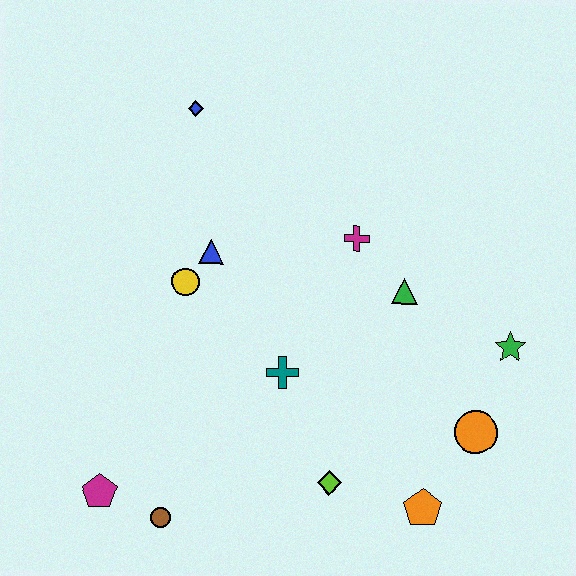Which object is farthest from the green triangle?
The magenta pentagon is farthest from the green triangle.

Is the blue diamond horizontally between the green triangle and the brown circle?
Yes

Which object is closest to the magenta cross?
The green triangle is closest to the magenta cross.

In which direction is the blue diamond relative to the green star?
The blue diamond is to the left of the green star.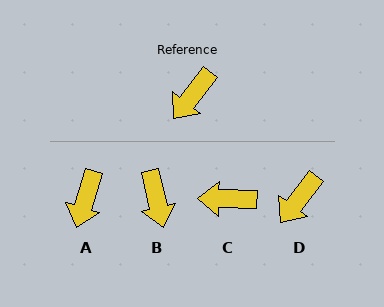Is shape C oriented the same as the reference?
No, it is off by about 53 degrees.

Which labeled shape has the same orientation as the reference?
D.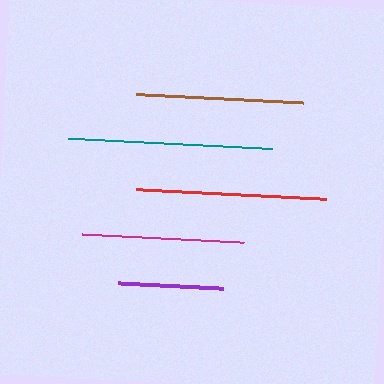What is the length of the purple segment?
The purple segment is approximately 105 pixels long.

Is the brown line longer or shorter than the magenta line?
The brown line is longer than the magenta line.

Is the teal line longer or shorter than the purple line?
The teal line is longer than the purple line.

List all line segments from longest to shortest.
From longest to shortest: teal, red, brown, magenta, purple.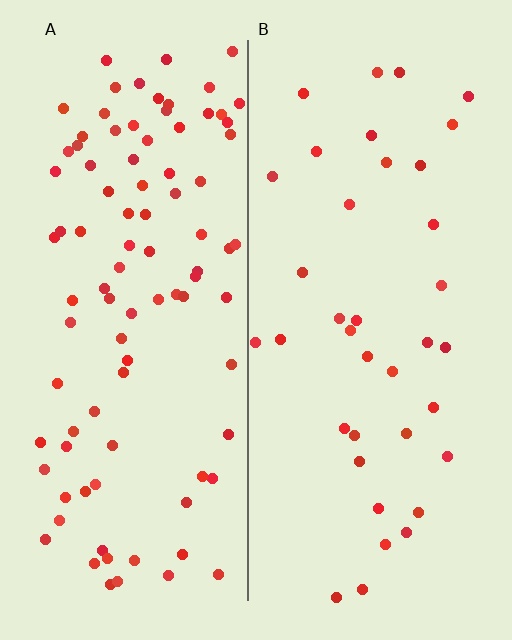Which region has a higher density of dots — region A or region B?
A (the left).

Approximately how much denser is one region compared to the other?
Approximately 2.5× — region A over region B.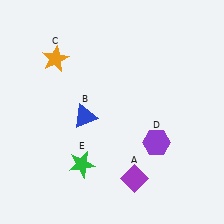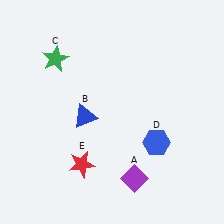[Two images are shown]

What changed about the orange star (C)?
In Image 1, C is orange. In Image 2, it changed to green.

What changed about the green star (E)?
In Image 1, E is green. In Image 2, it changed to red.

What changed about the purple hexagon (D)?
In Image 1, D is purple. In Image 2, it changed to blue.